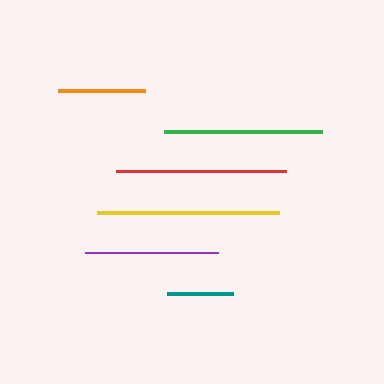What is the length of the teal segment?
The teal segment is approximately 66 pixels long.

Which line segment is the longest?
The yellow line is the longest at approximately 182 pixels.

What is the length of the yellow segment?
The yellow segment is approximately 182 pixels long.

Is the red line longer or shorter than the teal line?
The red line is longer than the teal line.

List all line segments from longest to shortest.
From longest to shortest: yellow, red, green, purple, orange, teal.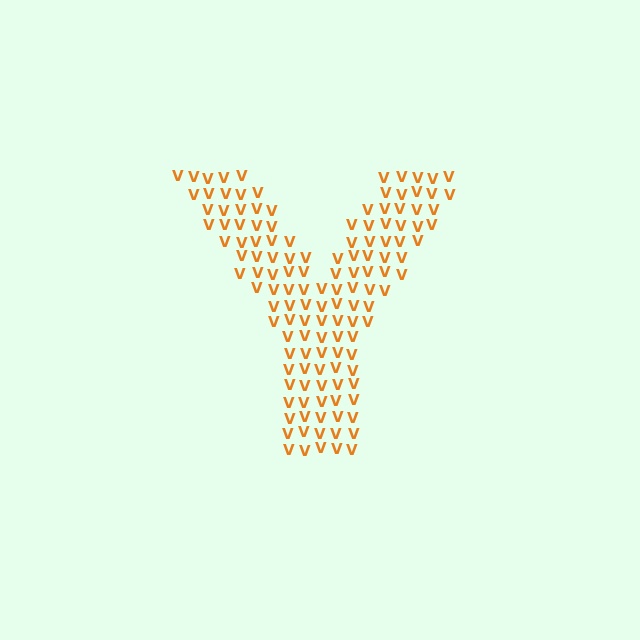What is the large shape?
The large shape is the letter Y.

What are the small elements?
The small elements are letter V's.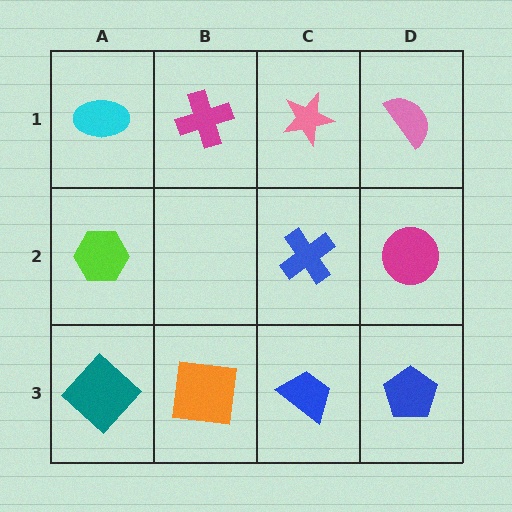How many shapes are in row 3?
4 shapes.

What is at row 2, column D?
A magenta circle.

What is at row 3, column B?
An orange square.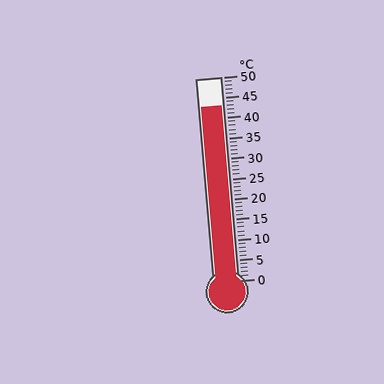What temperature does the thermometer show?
The thermometer shows approximately 43°C.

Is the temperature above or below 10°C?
The temperature is above 10°C.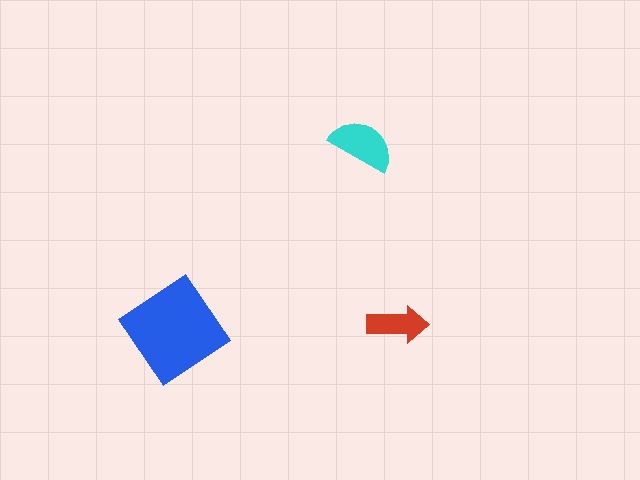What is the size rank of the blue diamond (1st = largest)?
1st.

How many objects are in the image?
There are 3 objects in the image.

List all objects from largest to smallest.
The blue diamond, the cyan semicircle, the red arrow.